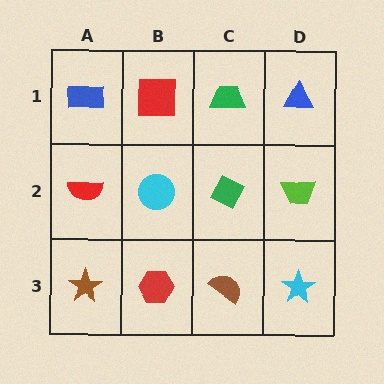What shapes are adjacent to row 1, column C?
A green diamond (row 2, column C), a red square (row 1, column B), a blue triangle (row 1, column D).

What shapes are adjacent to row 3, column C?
A green diamond (row 2, column C), a red hexagon (row 3, column B), a cyan star (row 3, column D).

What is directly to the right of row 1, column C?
A blue triangle.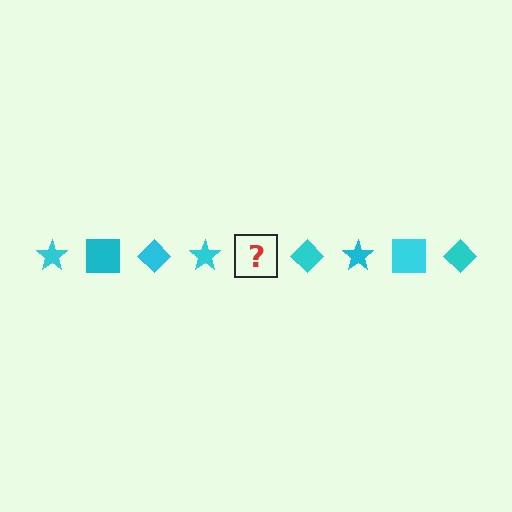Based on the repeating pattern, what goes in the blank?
The blank should be a cyan square.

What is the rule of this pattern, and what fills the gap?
The rule is that the pattern cycles through star, square, diamond shapes in cyan. The gap should be filled with a cyan square.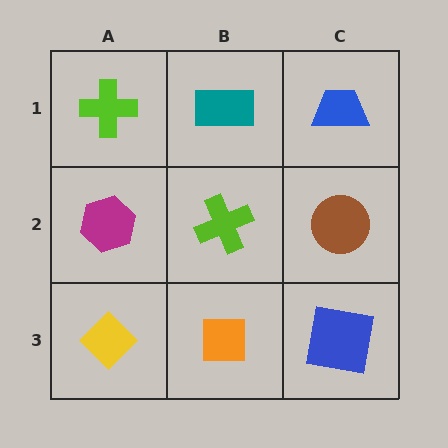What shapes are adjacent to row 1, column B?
A lime cross (row 2, column B), a lime cross (row 1, column A), a blue trapezoid (row 1, column C).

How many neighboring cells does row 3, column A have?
2.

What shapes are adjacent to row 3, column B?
A lime cross (row 2, column B), a yellow diamond (row 3, column A), a blue square (row 3, column C).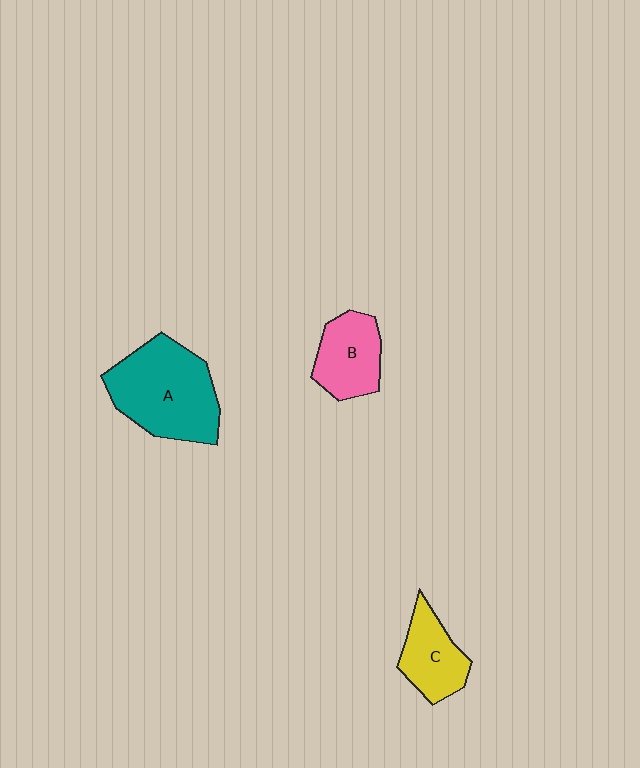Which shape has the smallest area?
Shape C (yellow).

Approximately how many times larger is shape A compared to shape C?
Approximately 1.9 times.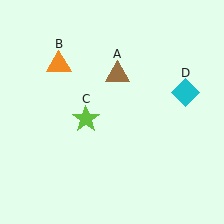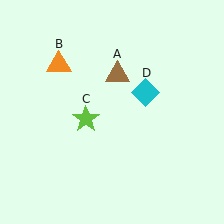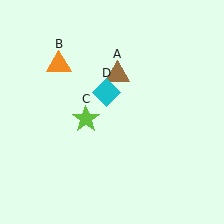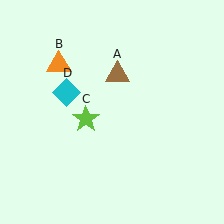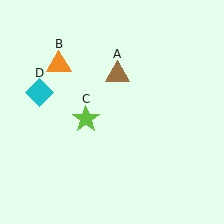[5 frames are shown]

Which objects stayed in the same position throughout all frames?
Brown triangle (object A) and orange triangle (object B) and lime star (object C) remained stationary.